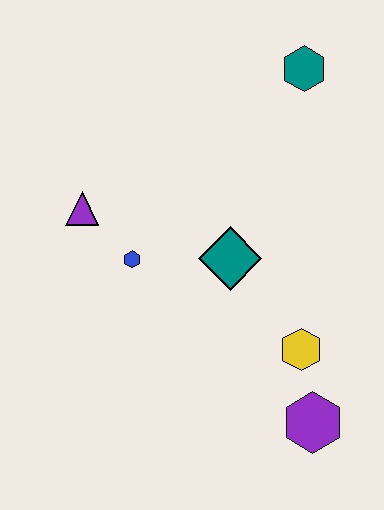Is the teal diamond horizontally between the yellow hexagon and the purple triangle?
Yes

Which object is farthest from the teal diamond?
The teal hexagon is farthest from the teal diamond.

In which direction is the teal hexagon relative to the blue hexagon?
The teal hexagon is above the blue hexagon.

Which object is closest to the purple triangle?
The blue hexagon is closest to the purple triangle.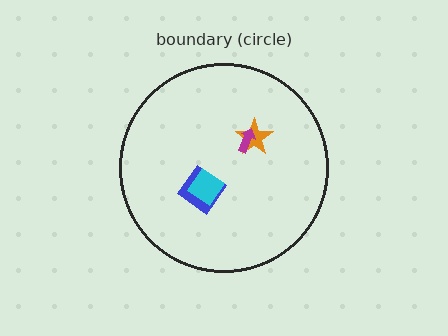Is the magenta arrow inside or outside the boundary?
Inside.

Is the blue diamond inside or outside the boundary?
Inside.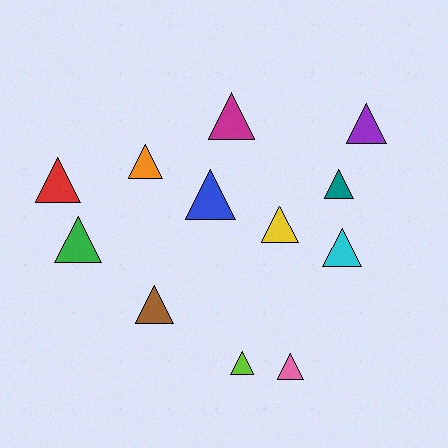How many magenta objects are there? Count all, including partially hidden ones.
There is 1 magenta object.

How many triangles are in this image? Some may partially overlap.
There are 12 triangles.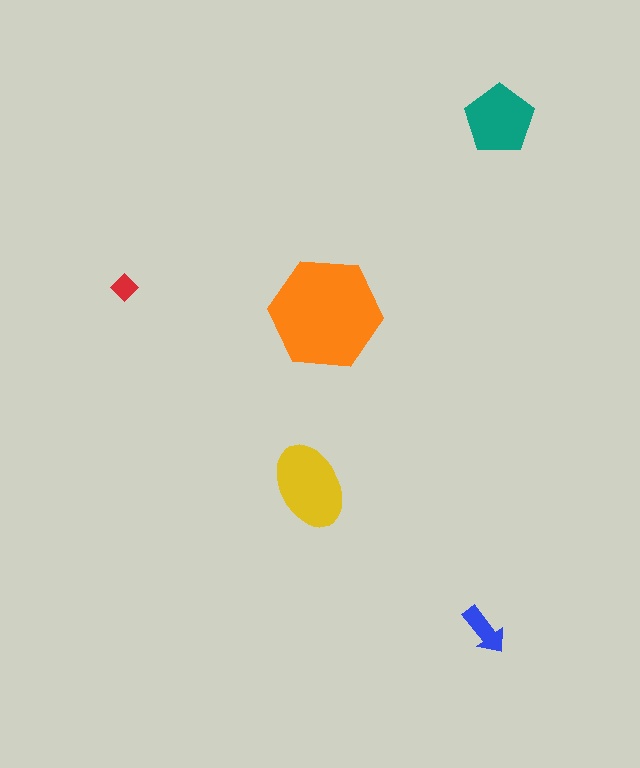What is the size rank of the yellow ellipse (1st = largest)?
2nd.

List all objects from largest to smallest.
The orange hexagon, the yellow ellipse, the teal pentagon, the blue arrow, the red diamond.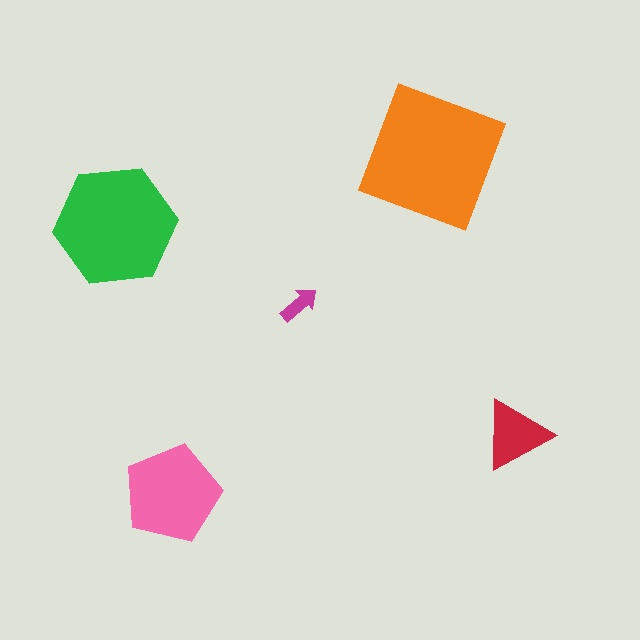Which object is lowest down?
The pink pentagon is bottommost.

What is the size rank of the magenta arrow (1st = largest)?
5th.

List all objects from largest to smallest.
The orange square, the green hexagon, the pink pentagon, the red triangle, the magenta arrow.